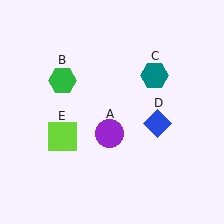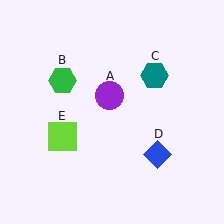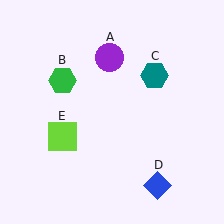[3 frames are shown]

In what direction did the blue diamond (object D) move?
The blue diamond (object D) moved down.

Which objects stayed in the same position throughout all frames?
Green hexagon (object B) and teal hexagon (object C) and lime square (object E) remained stationary.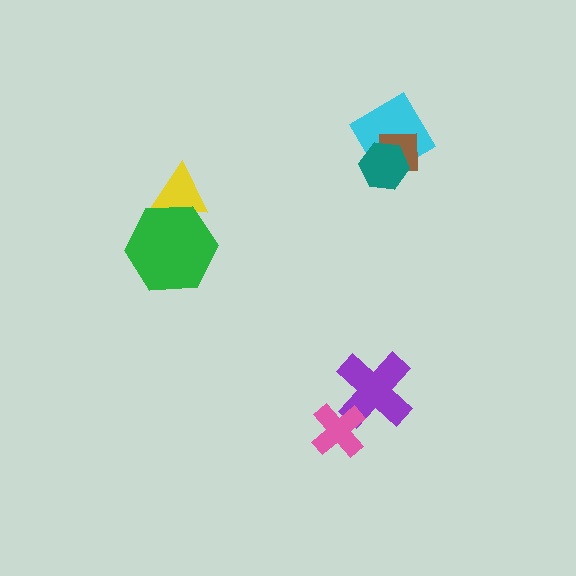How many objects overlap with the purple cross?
1 object overlaps with the purple cross.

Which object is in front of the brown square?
The teal hexagon is in front of the brown square.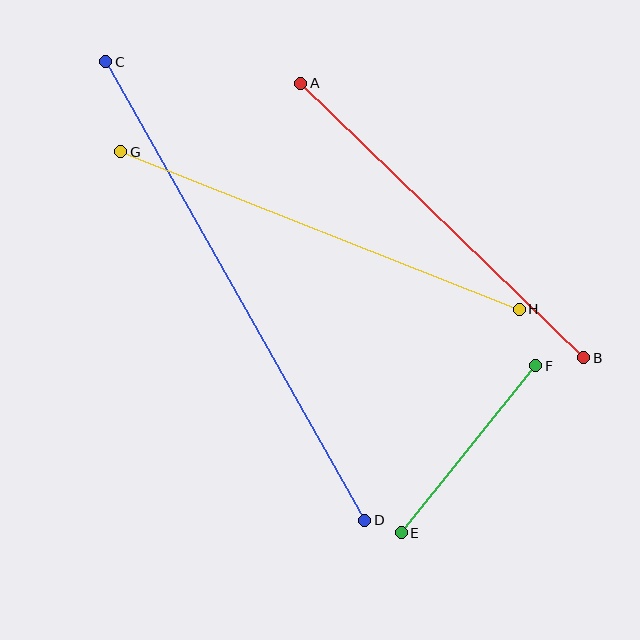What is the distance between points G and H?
The distance is approximately 429 pixels.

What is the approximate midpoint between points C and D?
The midpoint is at approximately (235, 291) pixels.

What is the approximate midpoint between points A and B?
The midpoint is at approximately (442, 220) pixels.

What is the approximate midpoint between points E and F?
The midpoint is at approximately (468, 449) pixels.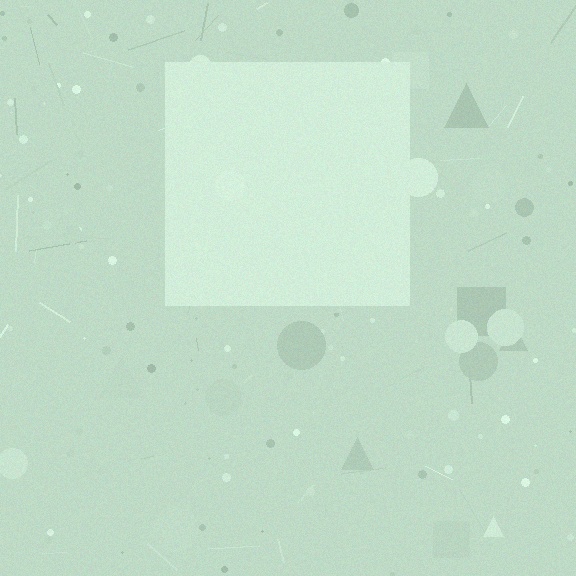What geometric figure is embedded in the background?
A square is embedded in the background.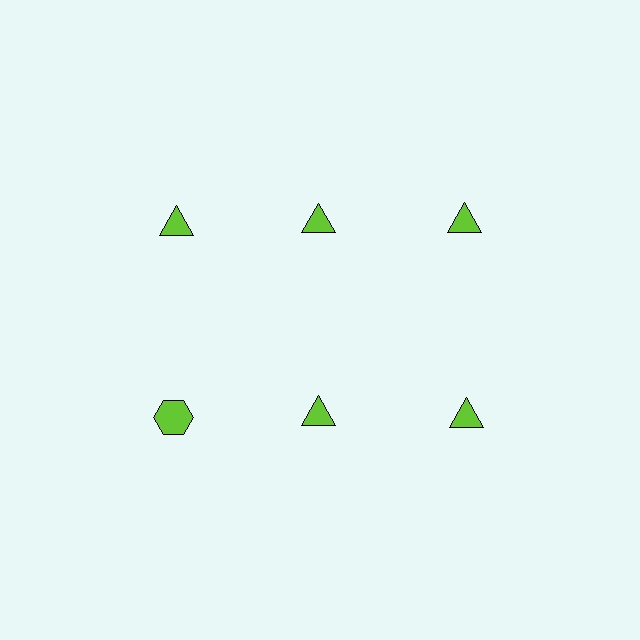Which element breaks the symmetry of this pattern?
The lime hexagon in the second row, leftmost column breaks the symmetry. All other shapes are lime triangles.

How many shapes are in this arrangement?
There are 6 shapes arranged in a grid pattern.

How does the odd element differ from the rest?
It has a different shape: hexagon instead of triangle.